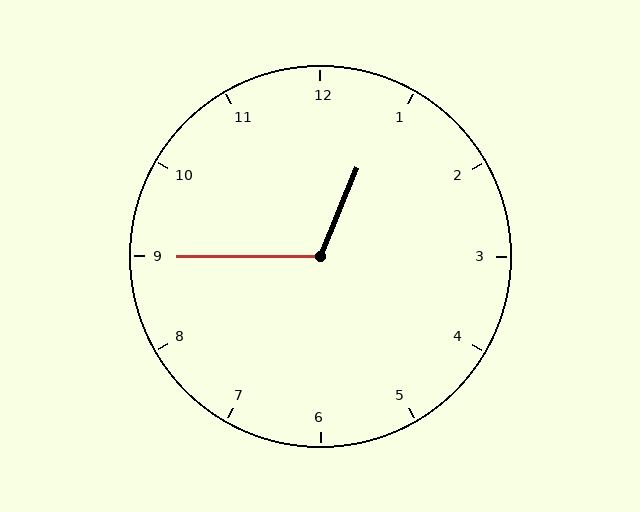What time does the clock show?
12:45.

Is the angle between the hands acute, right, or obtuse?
It is obtuse.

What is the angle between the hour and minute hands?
Approximately 112 degrees.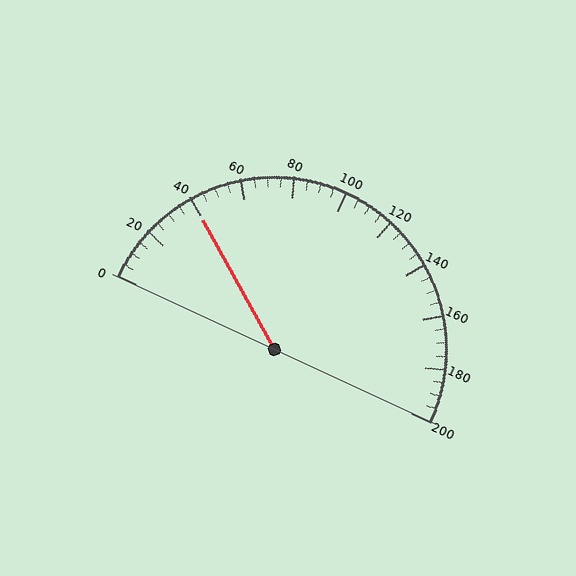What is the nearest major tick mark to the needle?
The nearest major tick mark is 40.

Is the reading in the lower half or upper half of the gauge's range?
The reading is in the lower half of the range (0 to 200).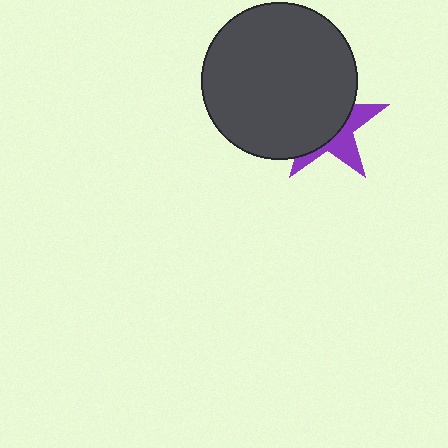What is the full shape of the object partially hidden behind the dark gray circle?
The partially hidden object is a purple star.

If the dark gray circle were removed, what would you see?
You would see the complete purple star.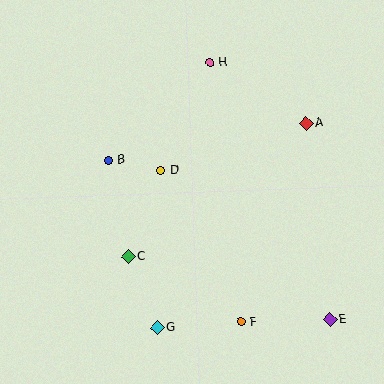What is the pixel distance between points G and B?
The distance between G and B is 175 pixels.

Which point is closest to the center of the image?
Point D at (161, 171) is closest to the center.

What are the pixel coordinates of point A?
Point A is at (306, 123).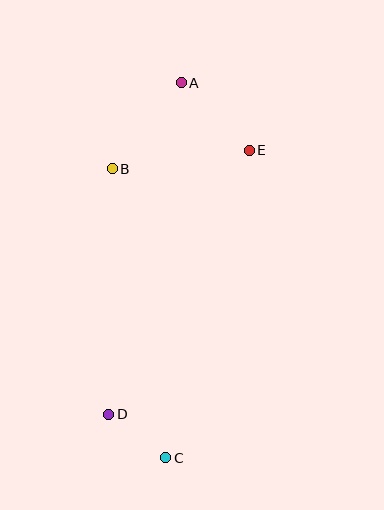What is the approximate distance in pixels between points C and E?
The distance between C and E is approximately 319 pixels.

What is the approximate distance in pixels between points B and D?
The distance between B and D is approximately 246 pixels.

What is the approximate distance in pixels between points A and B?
The distance between A and B is approximately 110 pixels.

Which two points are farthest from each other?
Points A and C are farthest from each other.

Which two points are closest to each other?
Points C and D are closest to each other.